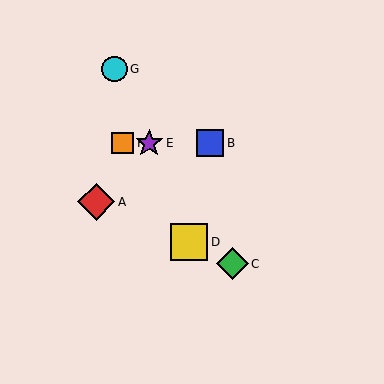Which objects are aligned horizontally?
Objects B, E, F are aligned horizontally.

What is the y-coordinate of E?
Object E is at y≈143.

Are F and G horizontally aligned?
No, F is at y≈143 and G is at y≈69.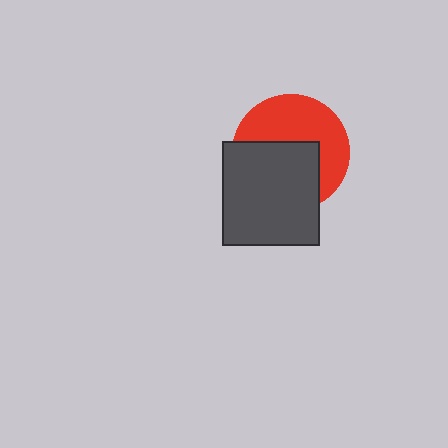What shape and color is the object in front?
The object in front is a dark gray rectangle.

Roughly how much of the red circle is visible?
About half of it is visible (roughly 51%).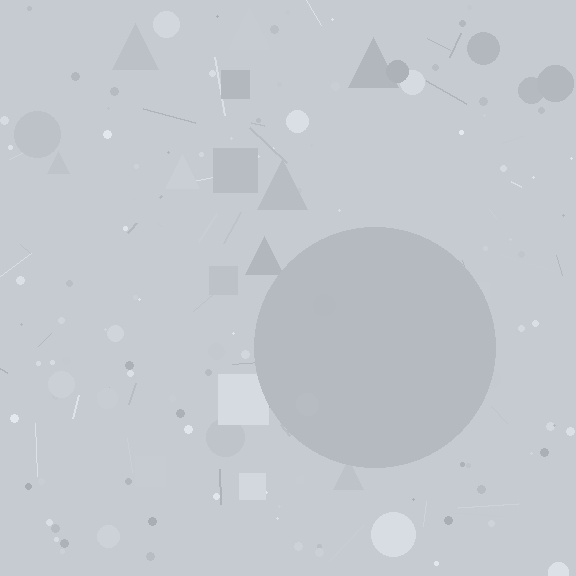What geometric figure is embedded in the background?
A circle is embedded in the background.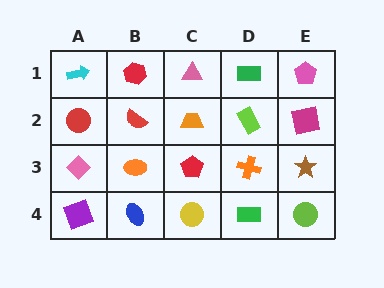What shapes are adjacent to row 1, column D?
A lime rectangle (row 2, column D), a pink triangle (row 1, column C), a pink pentagon (row 1, column E).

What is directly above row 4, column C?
A red pentagon.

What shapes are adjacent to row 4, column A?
A pink diamond (row 3, column A), a blue ellipse (row 4, column B).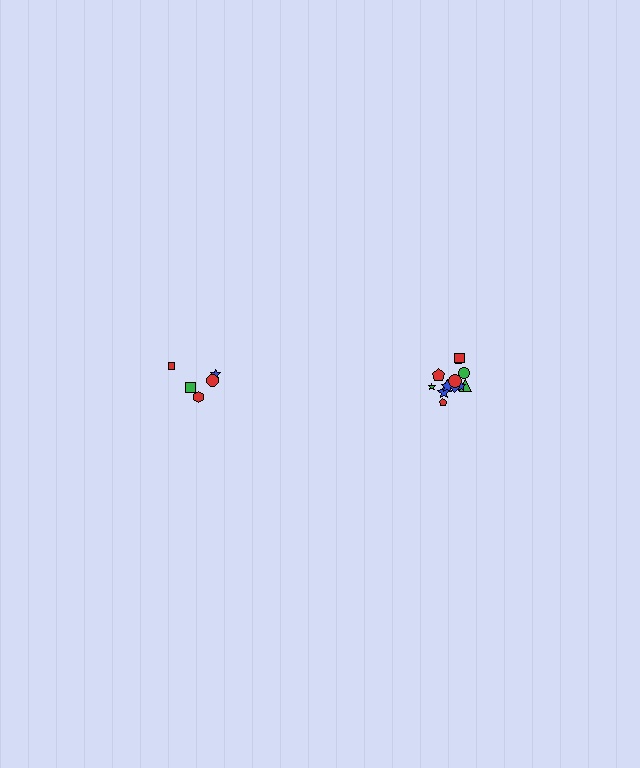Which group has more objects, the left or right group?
The right group.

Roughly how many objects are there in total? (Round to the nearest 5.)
Roughly 15 objects in total.